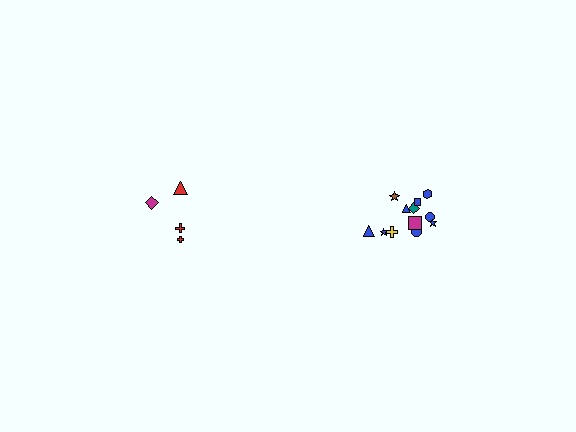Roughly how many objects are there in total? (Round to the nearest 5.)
Roughly 15 objects in total.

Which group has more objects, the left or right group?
The right group.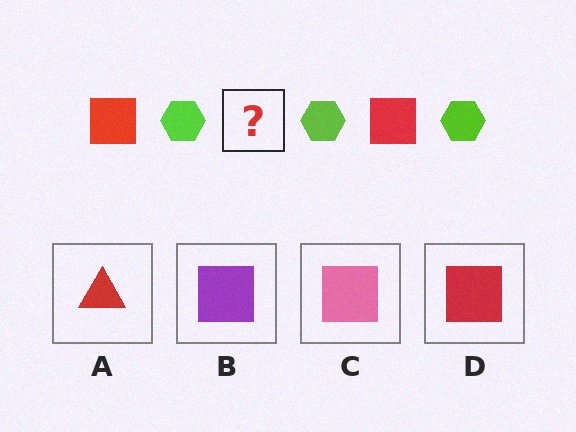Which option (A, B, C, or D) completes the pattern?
D.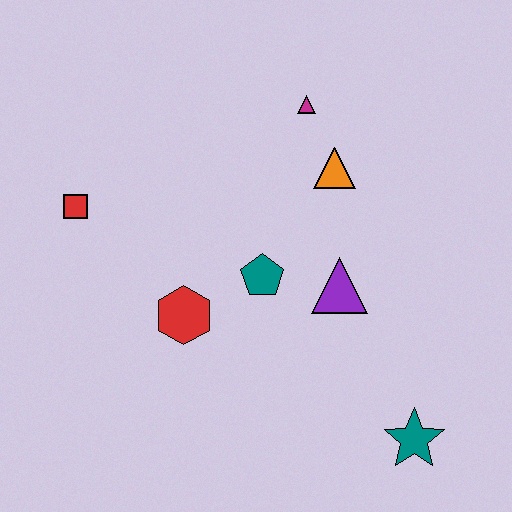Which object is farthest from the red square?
The teal star is farthest from the red square.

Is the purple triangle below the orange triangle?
Yes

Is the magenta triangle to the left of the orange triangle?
Yes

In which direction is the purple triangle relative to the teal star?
The purple triangle is above the teal star.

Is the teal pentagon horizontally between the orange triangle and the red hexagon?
Yes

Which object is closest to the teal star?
The purple triangle is closest to the teal star.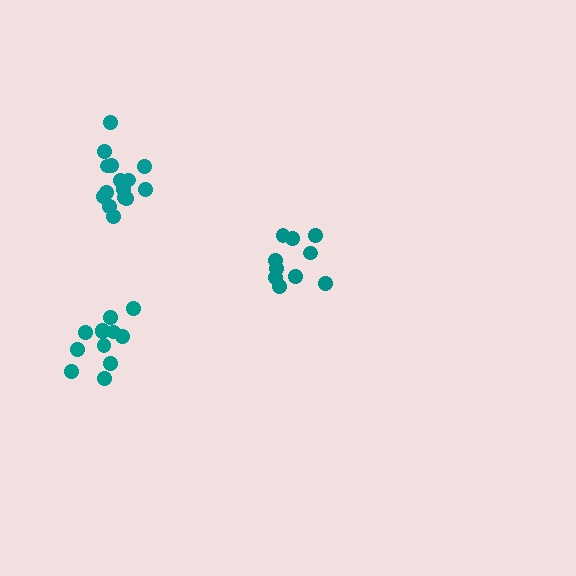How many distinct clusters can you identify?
There are 3 distinct clusters.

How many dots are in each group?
Group 1: 10 dots, Group 2: 15 dots, Group 3: 12 dots (37 total).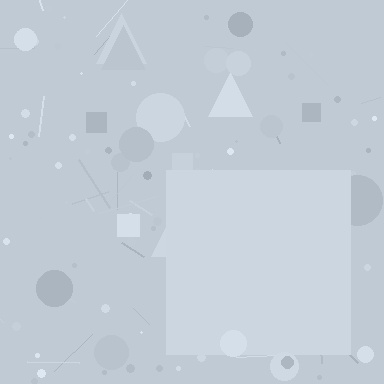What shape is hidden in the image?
A square is hidden in the image.